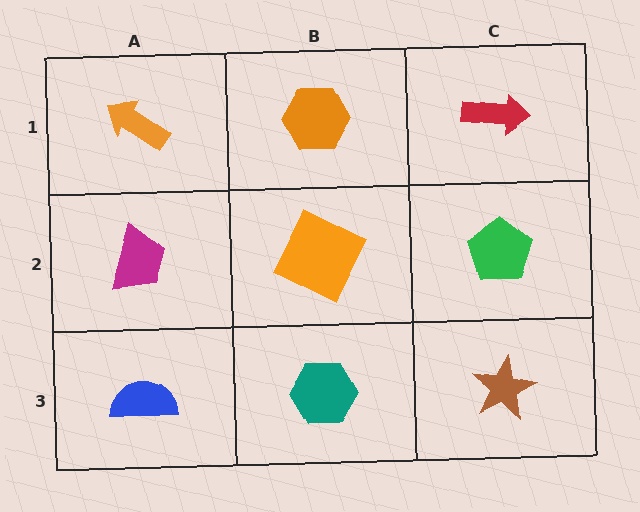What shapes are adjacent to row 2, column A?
An orange arrow (row 1, column A), a blue semicircle (row 3, column A), an orange square (row 2, column B).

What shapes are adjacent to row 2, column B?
An orange hexagon (row 1, column B), a teal hexagon (row 3, column B), a magenta trapezoid (row 2, column A), a green pentagon (row 2, column C).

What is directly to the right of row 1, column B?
A red arrow.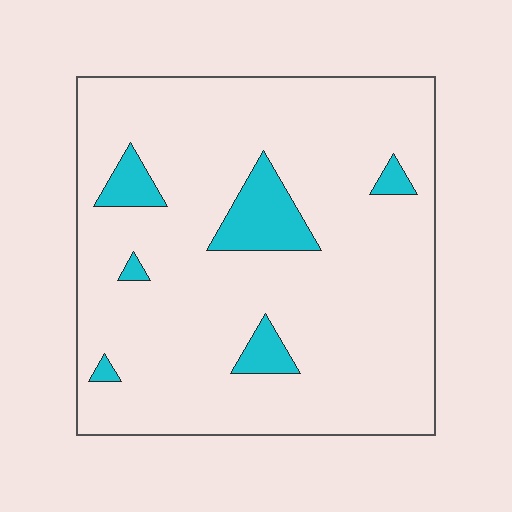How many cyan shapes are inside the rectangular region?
6.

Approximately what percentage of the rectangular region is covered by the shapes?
Approximately 10%.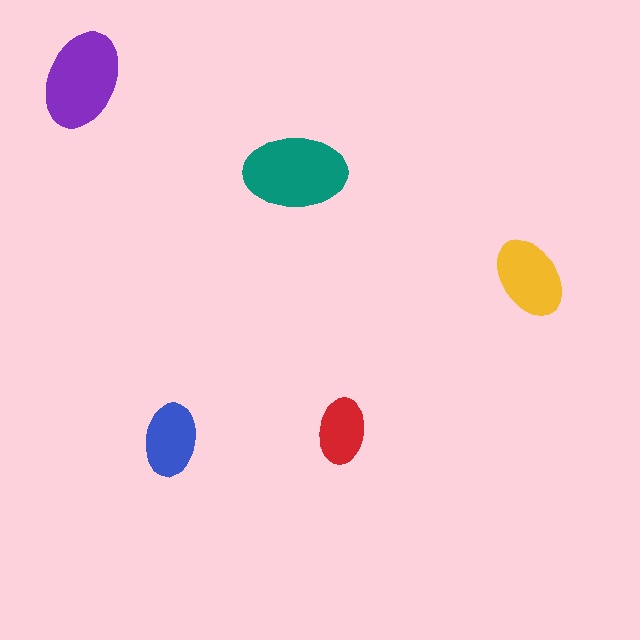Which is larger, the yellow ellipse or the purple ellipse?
The purple one.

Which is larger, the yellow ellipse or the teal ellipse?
The teal one.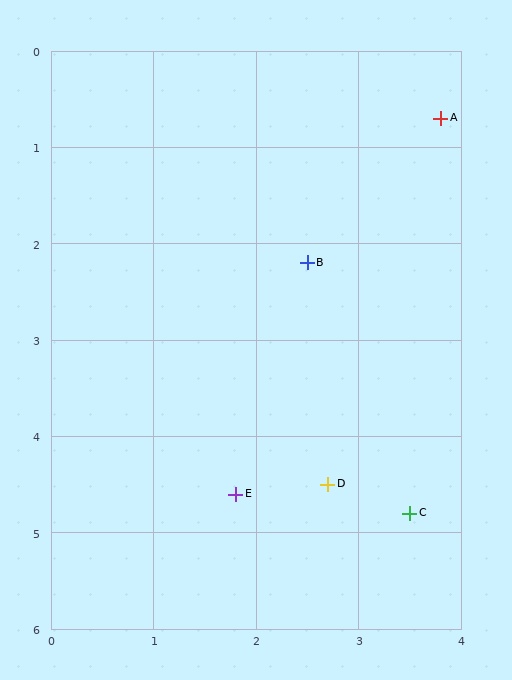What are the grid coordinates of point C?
Point C is at approximately (3.5, 4.8).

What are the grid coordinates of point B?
Point B is at approximately (2.5, 2.2).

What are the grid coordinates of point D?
Point D is at approximately (2.7, 4.5).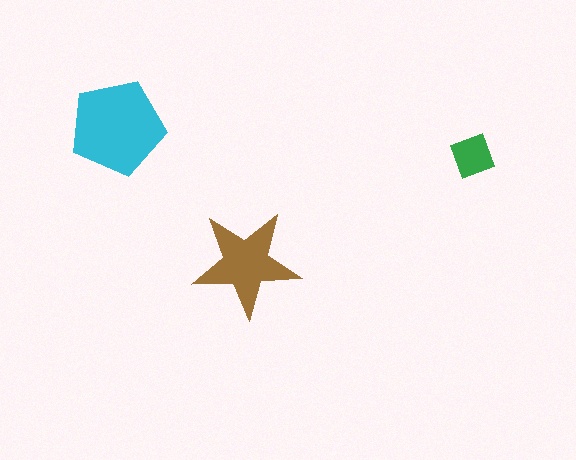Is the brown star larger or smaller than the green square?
Larger.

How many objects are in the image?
There are 3 objects in the image.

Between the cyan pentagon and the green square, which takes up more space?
The cyan pentagon.